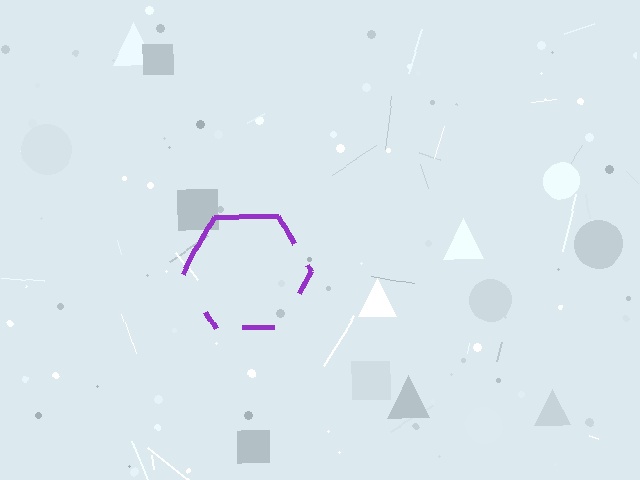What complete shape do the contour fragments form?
The contour fragments form a hexagon.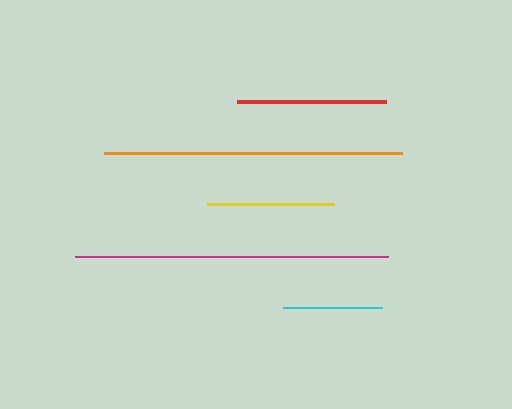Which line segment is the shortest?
The cyan line is the shortest at approximately 98 pixels.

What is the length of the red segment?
The red segment is approximately 150 pixels long.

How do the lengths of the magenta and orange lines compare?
The magenta and orange lines are approximately the same length.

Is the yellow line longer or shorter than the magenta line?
The magenta line is longer than the yellow line.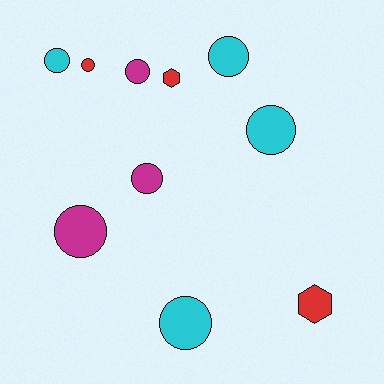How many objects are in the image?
There are 10 objects.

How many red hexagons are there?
There are 2 red hexagons.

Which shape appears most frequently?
Circle, with 8 objects.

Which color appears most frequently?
Cyan, with 4 objects.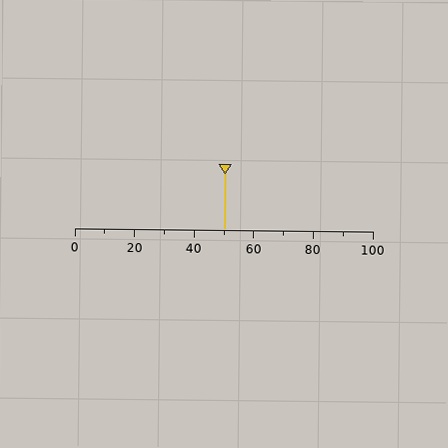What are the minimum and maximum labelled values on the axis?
The axis runs from 0 to 100.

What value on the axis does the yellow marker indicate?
The marker indicates approximately 50.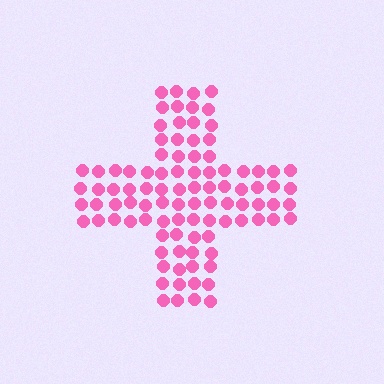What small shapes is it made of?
It is made of small circles.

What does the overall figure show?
The overall figure shows a cross.